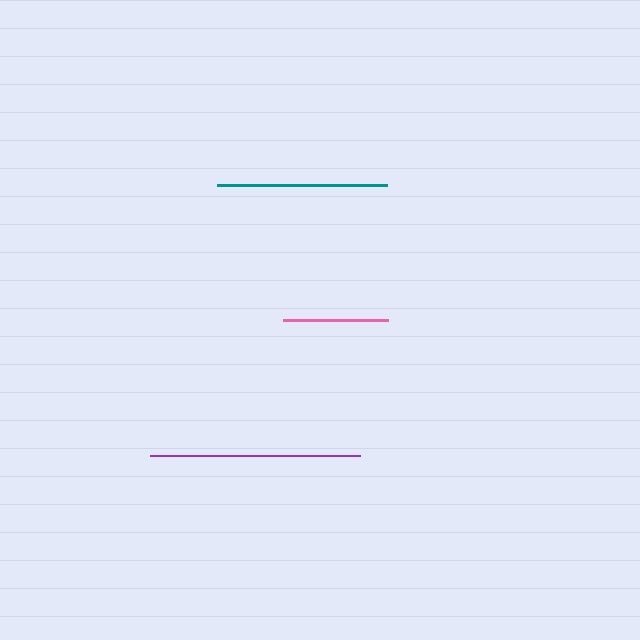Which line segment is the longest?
The purple line is the longest at approximately 211 pixels.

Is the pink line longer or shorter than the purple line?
The purple line is longer than the pink line.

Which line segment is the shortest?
The pink line is the shortest at approximately 105 pixels.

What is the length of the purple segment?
The purple segment is approximately 211 pixels long.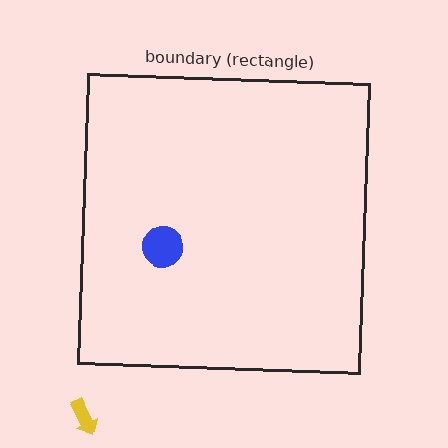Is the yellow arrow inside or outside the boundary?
Outside.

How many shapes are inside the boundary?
1 inside, 1 outside.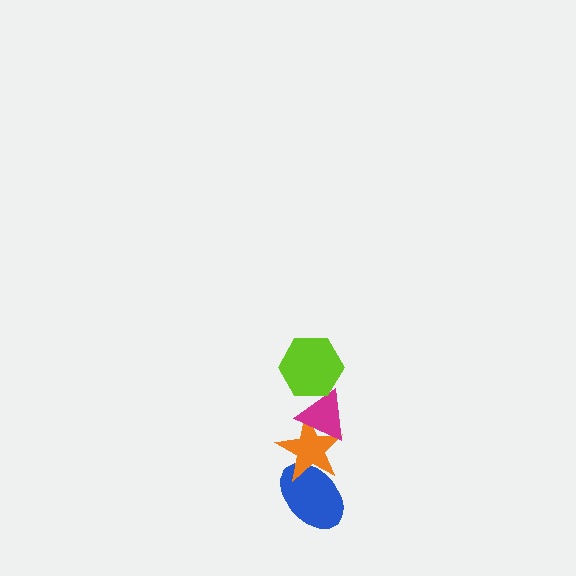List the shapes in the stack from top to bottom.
From top to bottom: the lime hexagon, the magenta triangle, the orange star, the blue ellipse.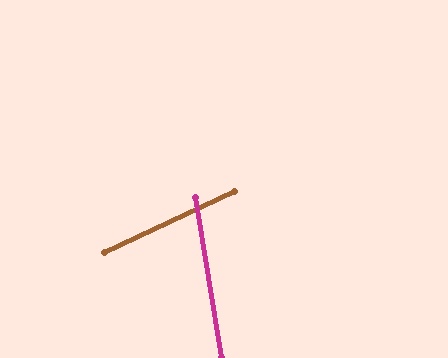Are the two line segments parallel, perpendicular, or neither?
Neither parallel nor perpendicular — they differ by about 74°.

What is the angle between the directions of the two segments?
Approximately 74 degrees.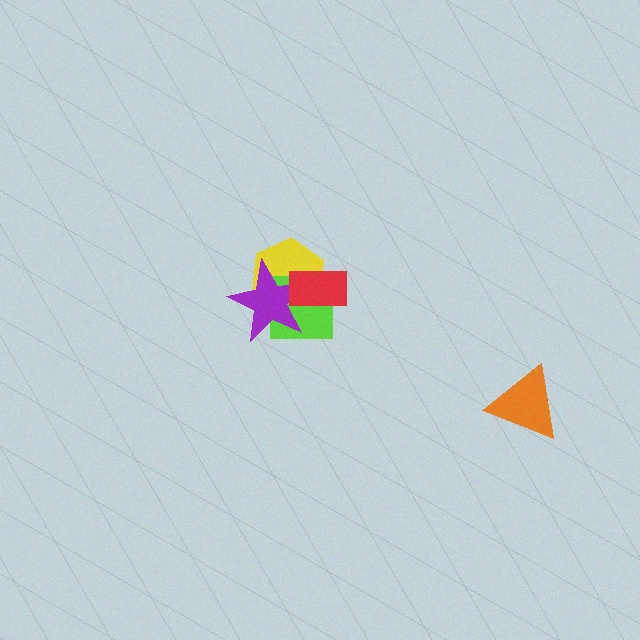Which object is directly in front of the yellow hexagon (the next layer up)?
The lime square is directly in front of the yellow hexagon.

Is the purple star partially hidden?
Yes, it is partially covered by another shape.